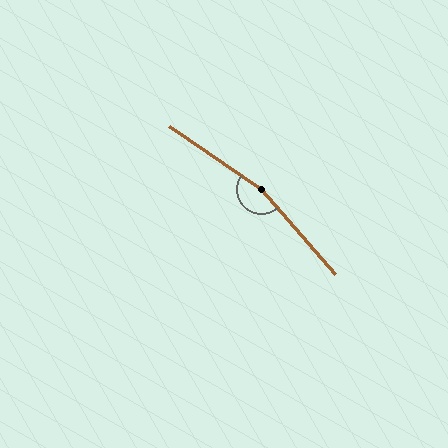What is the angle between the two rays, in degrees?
Approximately 165 degrees.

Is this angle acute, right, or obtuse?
It is obtuse.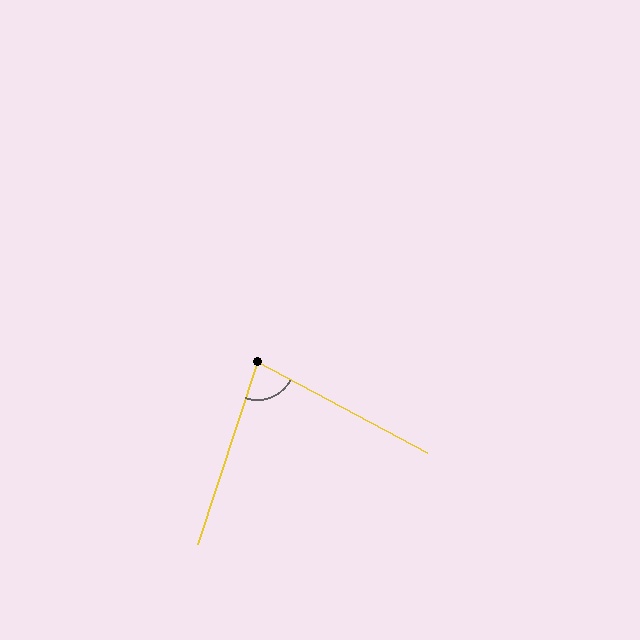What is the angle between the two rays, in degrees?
Approximately 80 degrees.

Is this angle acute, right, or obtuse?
It is acute.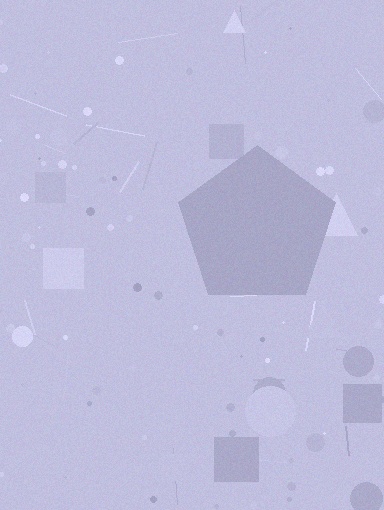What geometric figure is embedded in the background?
A pentagon is embedded in the background.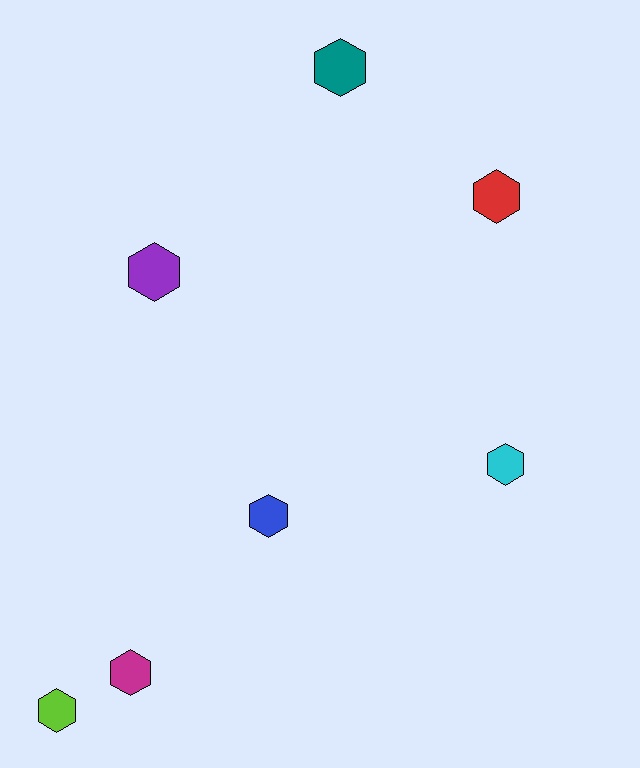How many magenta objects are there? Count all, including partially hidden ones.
There is 1 magenta object.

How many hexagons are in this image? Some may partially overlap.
There are 7 hexagons.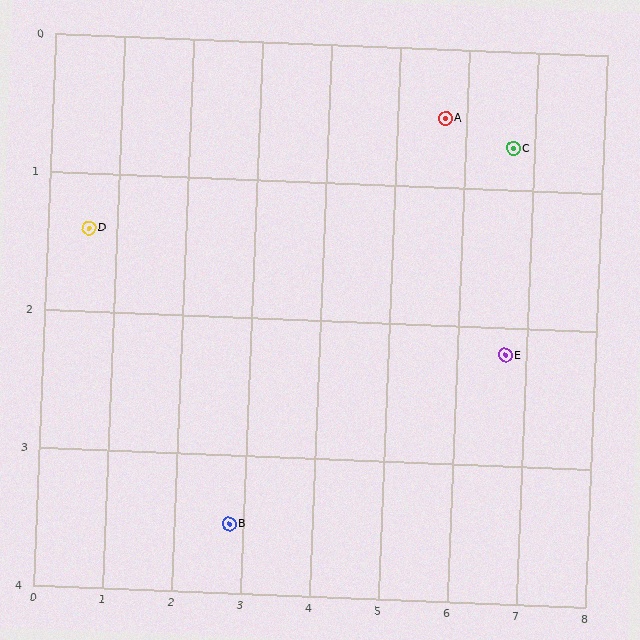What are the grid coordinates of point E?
Point E is at approximately (6.7, 2.2).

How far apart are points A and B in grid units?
Points A and B are about 4.2 grid units apart.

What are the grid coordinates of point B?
Point B is at approximately (2.8, 3.5).